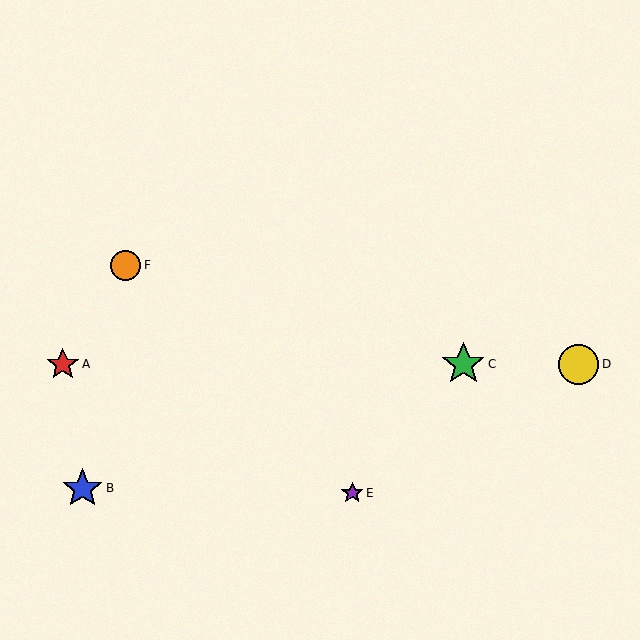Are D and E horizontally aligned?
No, D is at y≈364 and E is at y≈493.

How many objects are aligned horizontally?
3 objects (A, C, D) are aligned horizontally.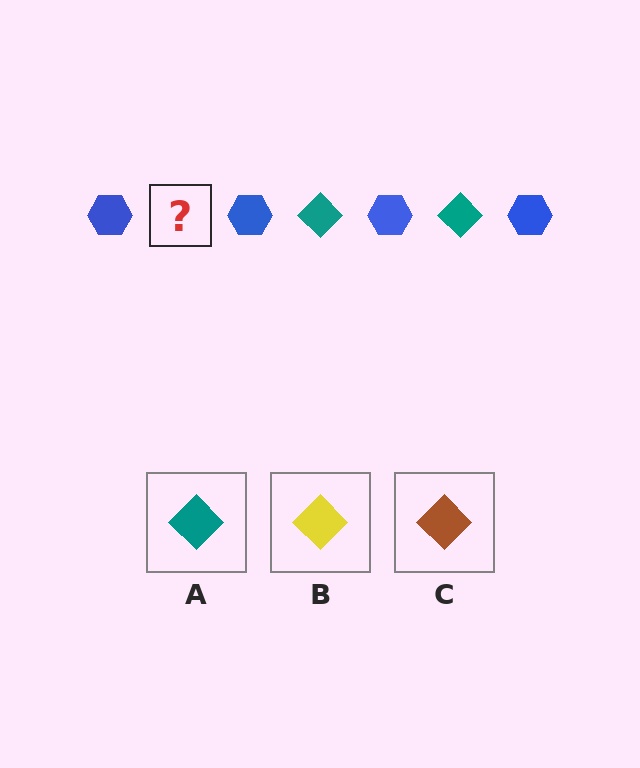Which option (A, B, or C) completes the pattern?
A.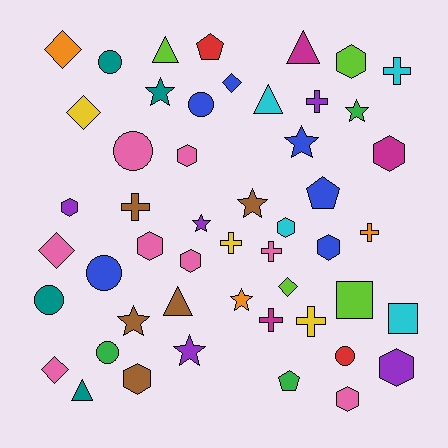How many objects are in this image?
There are 50 objects.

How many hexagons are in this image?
There are 11 hexagons.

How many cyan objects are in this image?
There are 4 cyan objects.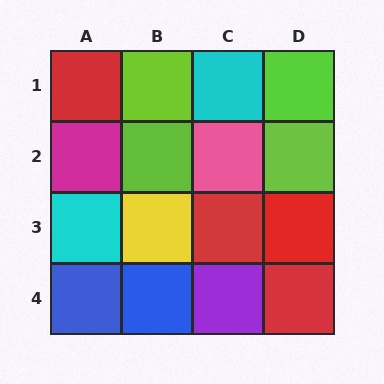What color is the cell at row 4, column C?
Purple.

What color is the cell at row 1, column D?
Lime.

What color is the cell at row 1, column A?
Red.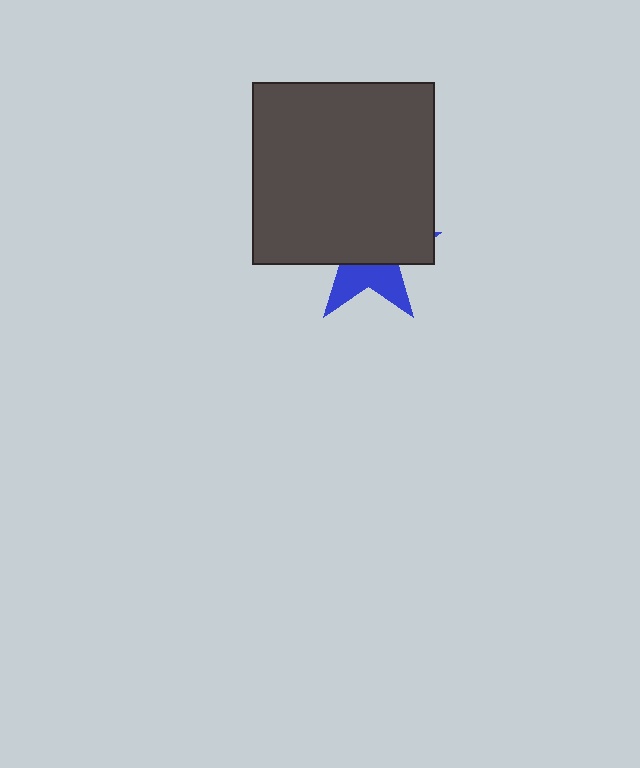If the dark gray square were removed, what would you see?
You would see the complete blue star.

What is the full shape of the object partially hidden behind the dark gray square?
The partially hidden object is a blue star.